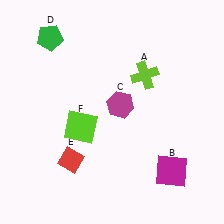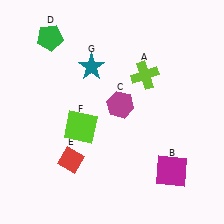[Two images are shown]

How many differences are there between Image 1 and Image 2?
There is 1 difference between the two images.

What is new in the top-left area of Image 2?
A teal star (G) was added in the top-left area of Image 2.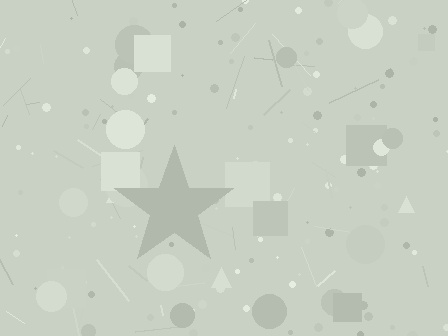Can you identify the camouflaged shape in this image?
The camouflaged shape is a star.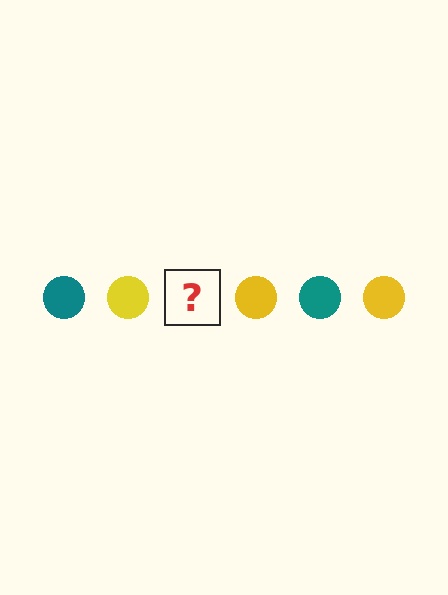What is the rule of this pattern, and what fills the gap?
The rule is that the pattern cycles through teal, yellow circles. The gap should be filled with a teal circle.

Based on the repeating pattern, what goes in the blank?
The blank should be a teal circle.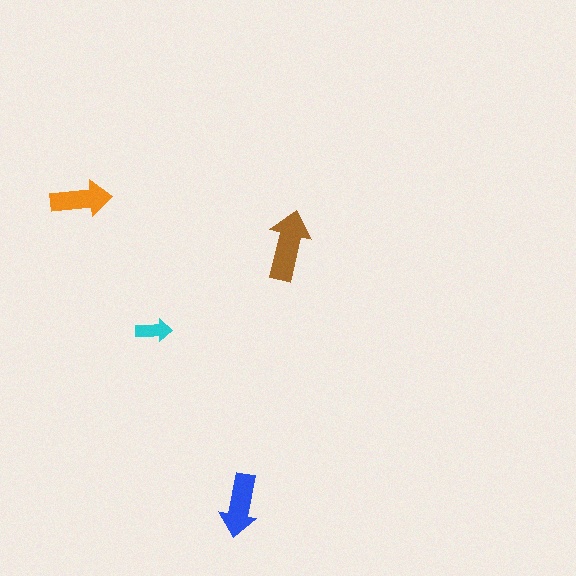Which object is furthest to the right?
The brown arrow is rightmost.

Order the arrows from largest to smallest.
the brown one, the blue one, the orange one, the cyan one.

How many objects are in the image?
There are 4 objects in the image.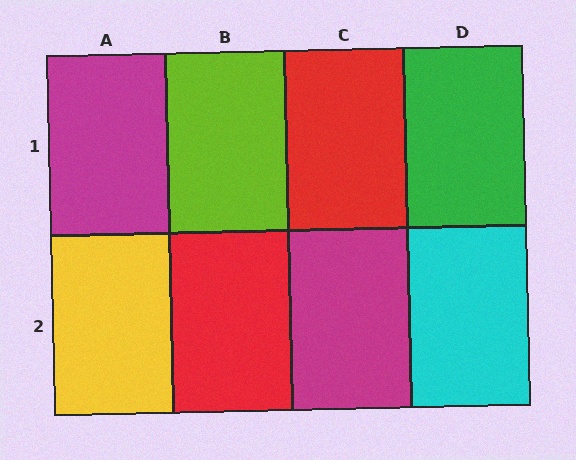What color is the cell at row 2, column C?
Magenta.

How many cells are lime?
1 cell is lime.